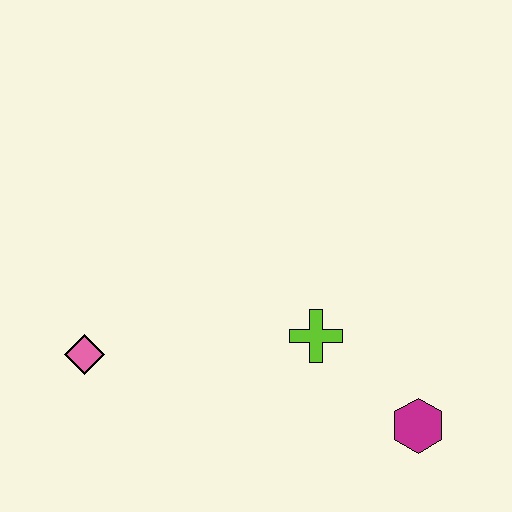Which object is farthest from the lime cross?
The pink diamond is farthest from the lime cross.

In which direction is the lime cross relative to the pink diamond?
The lime cross is to the right of the pink diamond.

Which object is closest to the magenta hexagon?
The lime cross is closest to the magenta hexagon.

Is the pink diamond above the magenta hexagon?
Yes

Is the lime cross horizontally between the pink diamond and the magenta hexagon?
Yes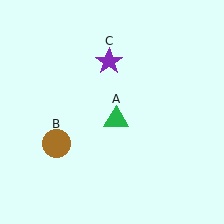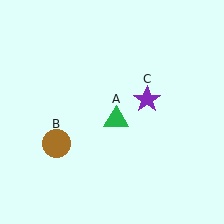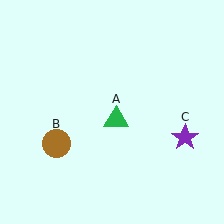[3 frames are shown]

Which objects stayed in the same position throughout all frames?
Green triangle (object A) and brown circle (object B) remained stationary.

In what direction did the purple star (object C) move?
The purple star (object C) moved down and to the right.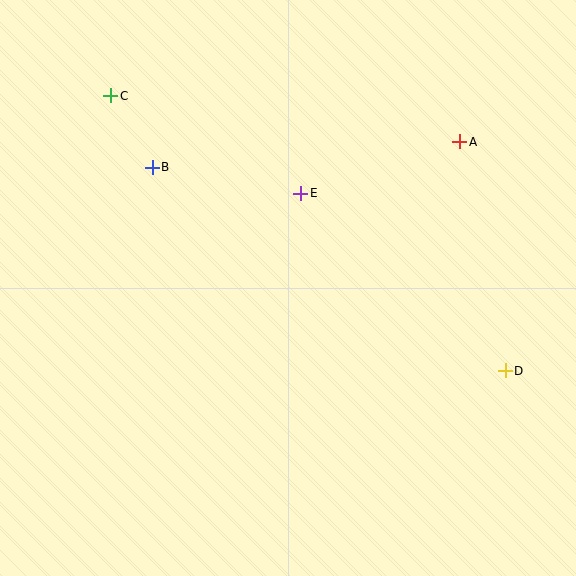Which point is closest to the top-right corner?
Point A is closest to the top-right corner.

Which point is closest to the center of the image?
Point E at (301, 193) is closest to the center.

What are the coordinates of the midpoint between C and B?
The midpoint between C and B is at (131, 132).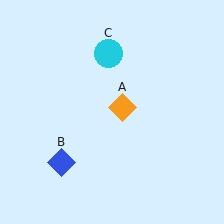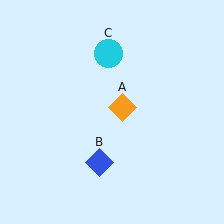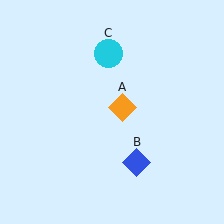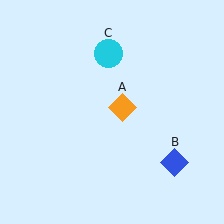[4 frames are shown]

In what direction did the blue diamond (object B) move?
The blue diamond (object B) moved right.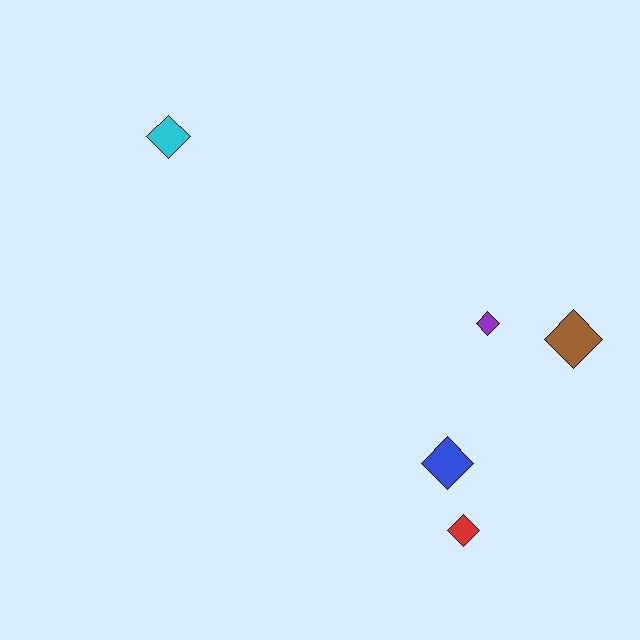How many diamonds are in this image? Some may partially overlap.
There are 5 diamonds.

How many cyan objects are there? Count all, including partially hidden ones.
There is 1 cyan object.